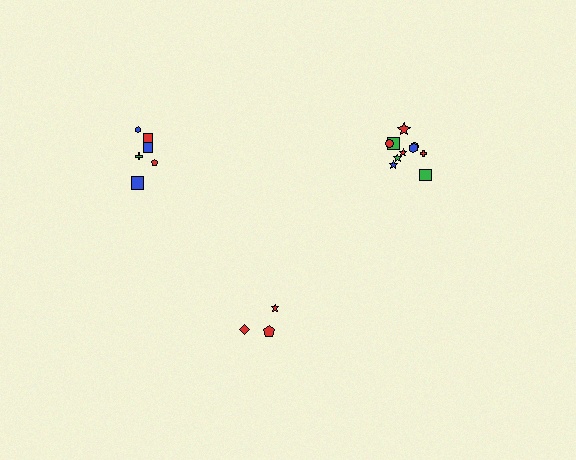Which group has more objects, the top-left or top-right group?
The top-right group.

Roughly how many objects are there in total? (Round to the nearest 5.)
Roughly 20 objects in total.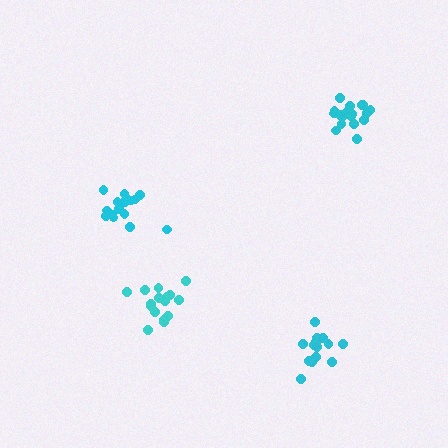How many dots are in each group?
Group 1: 19 dots, Group 2: 17 dots, Group 3: 16 dots, Group 4: 14 dots (66 total).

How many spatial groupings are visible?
There are 4 spatial groupings.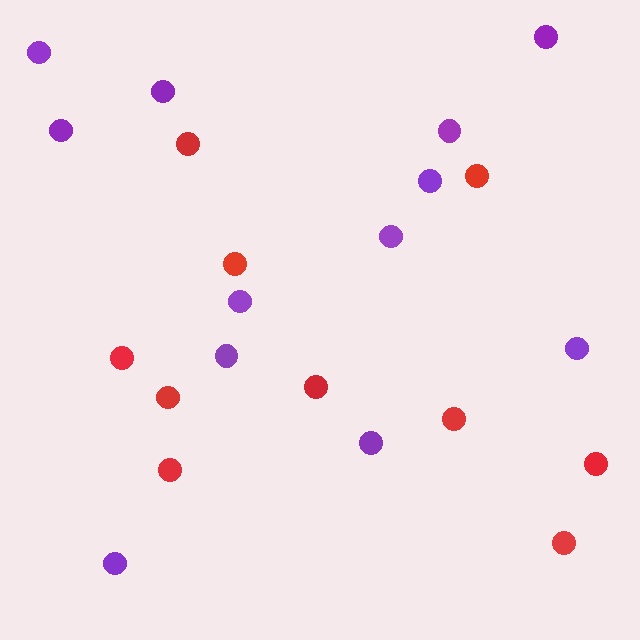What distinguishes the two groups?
There are 2 groups: one group of purple circles (12) and one group of red circles (10).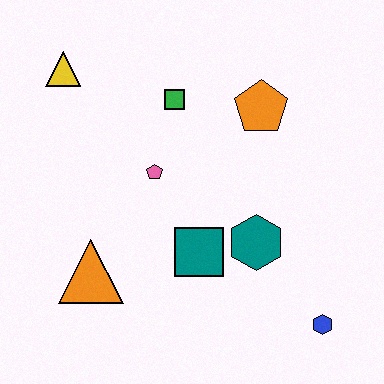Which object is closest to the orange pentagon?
The green square is closest to the orange pentagon.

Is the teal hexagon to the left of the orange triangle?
No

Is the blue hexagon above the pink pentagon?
No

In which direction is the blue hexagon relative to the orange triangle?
The blue hexagon is to the right of the orange triangle.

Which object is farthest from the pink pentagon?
The blue hexagon is farthest from the pink pentagon.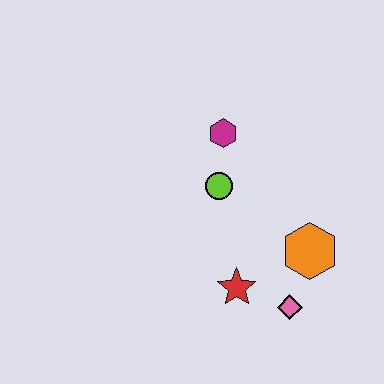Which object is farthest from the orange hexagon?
The magenta hexagon is farthest from the orange hexagon.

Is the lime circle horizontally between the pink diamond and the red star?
No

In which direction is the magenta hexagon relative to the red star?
The magenta hexagon is above the red star.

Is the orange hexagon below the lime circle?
Yes